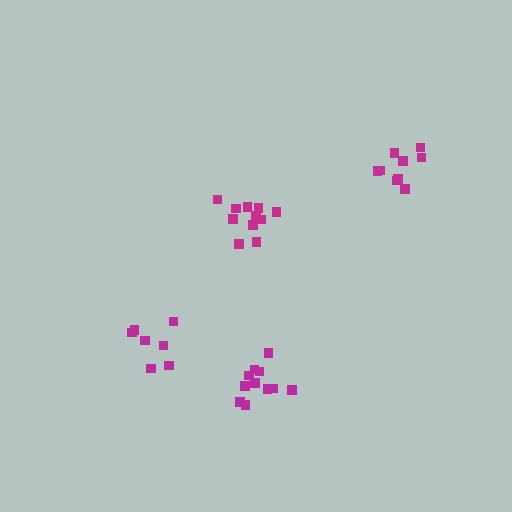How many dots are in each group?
Group 1: 7 dots, Group 2: 9 dots, Group 3: 11 dots, Group 4: 12 dots (39 total).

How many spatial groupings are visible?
There are 4 spatial groupings.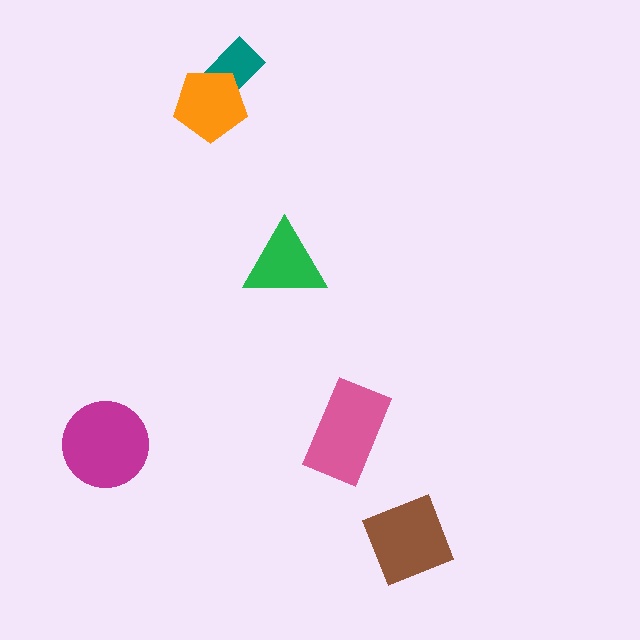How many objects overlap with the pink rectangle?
0 objects overlap with the pink rectangle.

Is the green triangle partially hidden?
No, no other shape covers it.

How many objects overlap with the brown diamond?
0 objects overlap with the brown diamond.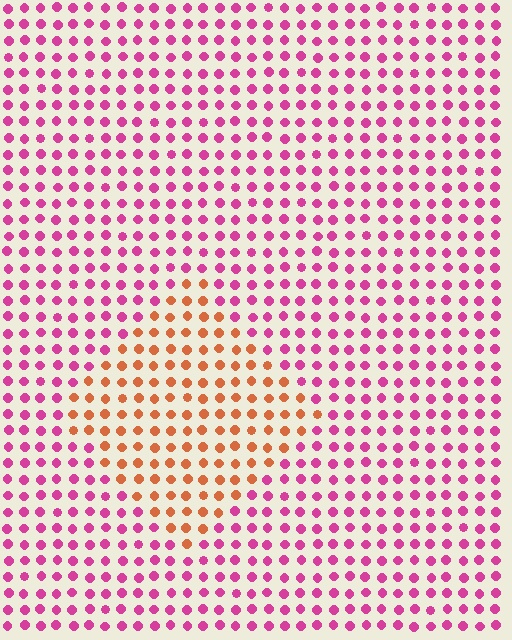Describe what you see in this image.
The image is filled with small magenta elements in a uniform arrangement. A diamond-shaped region is visible where the elements are tinted to a slightly different hue, forming a subtle color boundary.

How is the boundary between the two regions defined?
The boundary is defined purely by a slight shift in hue (about 55 degrees). Spacing, size, and orientation are identical on both sides.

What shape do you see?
I see a diamond.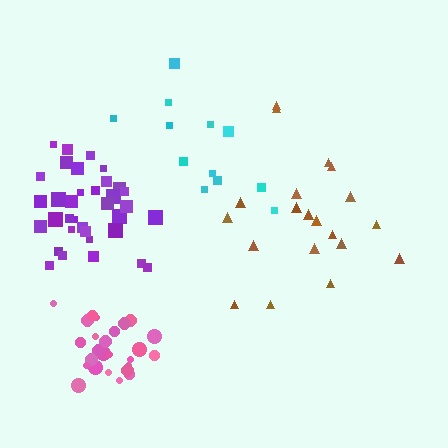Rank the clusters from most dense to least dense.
pink, purple, cyan, brown.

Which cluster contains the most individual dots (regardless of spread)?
Purple (35).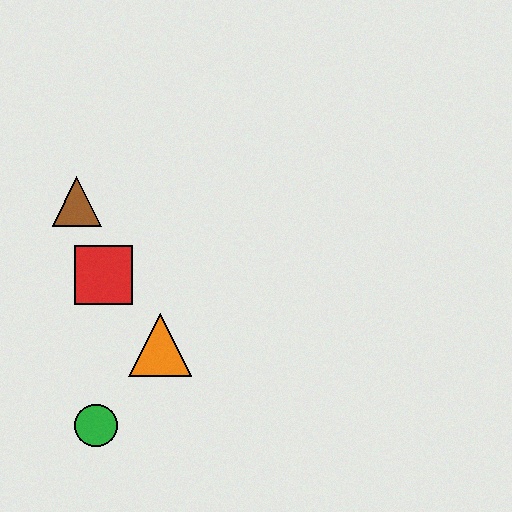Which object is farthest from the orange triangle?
The brown triangle is farthest from the orange triangle.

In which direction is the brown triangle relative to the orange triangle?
The brown triangle is above the orange triangle.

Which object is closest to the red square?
The brown triangle is closest to the red square.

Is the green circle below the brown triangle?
Yes